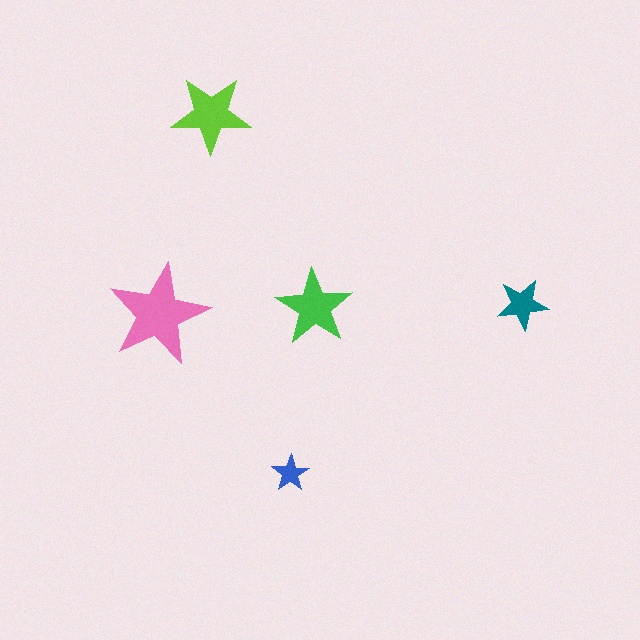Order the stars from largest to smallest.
the pink one, the lime one, the green one, the teal one, the blue one.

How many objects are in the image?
There are 5 objects in the image.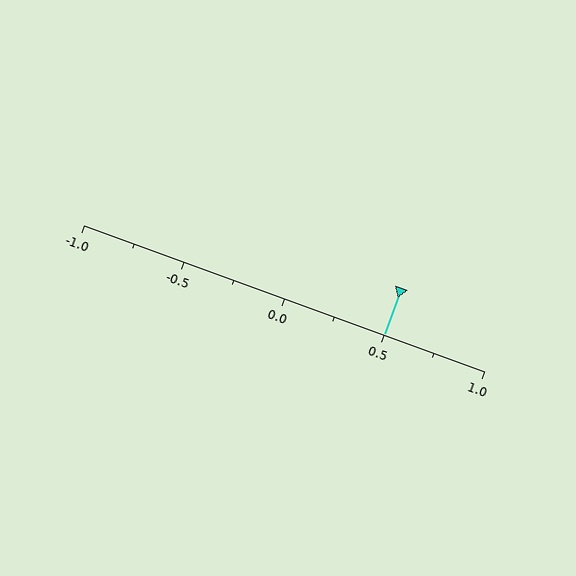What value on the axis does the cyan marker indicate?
The marker indicates approximately 0.5.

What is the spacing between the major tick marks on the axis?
The major ticks are spaced 0.5 apart.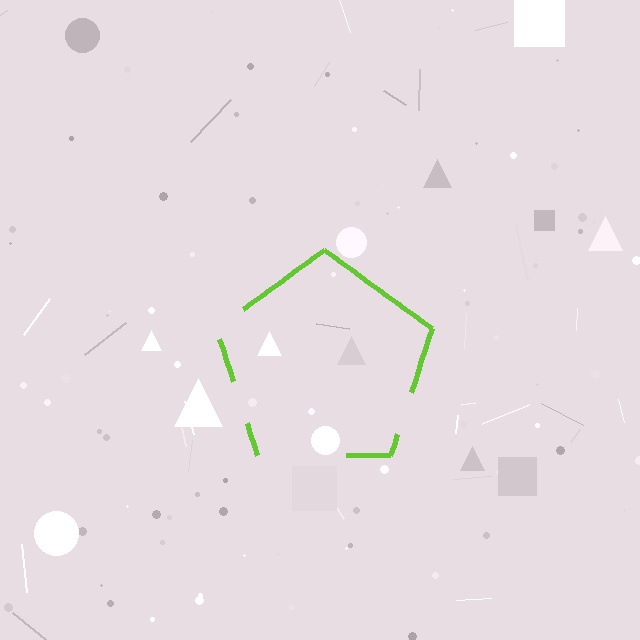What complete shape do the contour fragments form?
The contour fragments form a pentagon.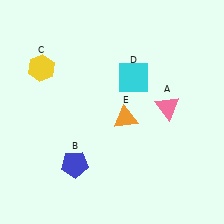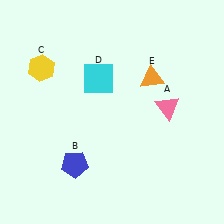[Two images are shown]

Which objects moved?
The objects that moved are: the cyan square (D), the orange triangle (E).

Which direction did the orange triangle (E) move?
The orange triangle (E) moved up.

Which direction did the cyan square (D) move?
The cyan square (D) moved left.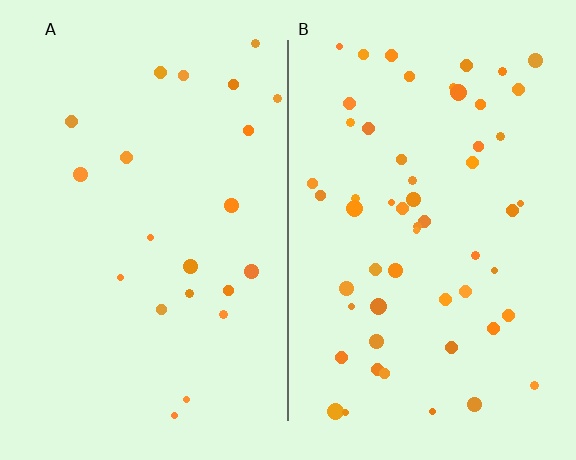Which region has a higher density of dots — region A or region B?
B (the right).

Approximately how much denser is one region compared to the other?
Approximately 2.6× — region B over region A.